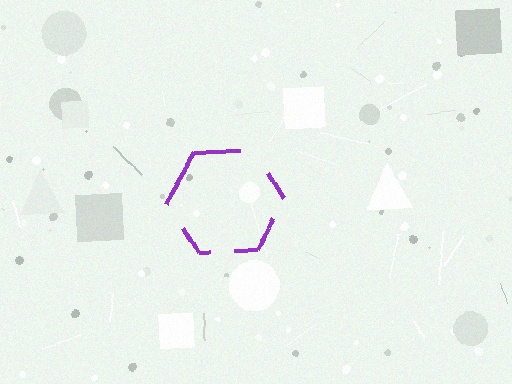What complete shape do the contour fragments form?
The contour fragments form a hexagon.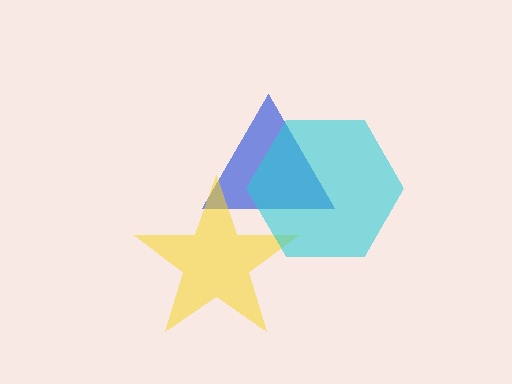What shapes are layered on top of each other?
The layered shapes are: a blue triangle, a yellow star, a cyan hexagon.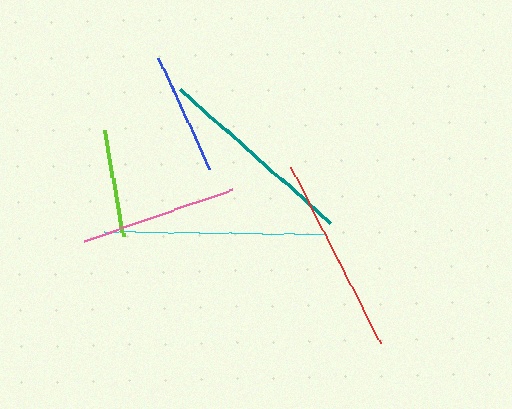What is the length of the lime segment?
The lime segment is approximately 109 pixels long.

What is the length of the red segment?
The red segment is approximately 196 pixels long.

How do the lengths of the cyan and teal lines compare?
The cyan and teal lines are approximately the same length.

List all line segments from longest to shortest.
From longest to shortest: cyan, teal, red, pink, blue, lime.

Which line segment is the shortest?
The lime line is the shortest at approximately 109 pixels.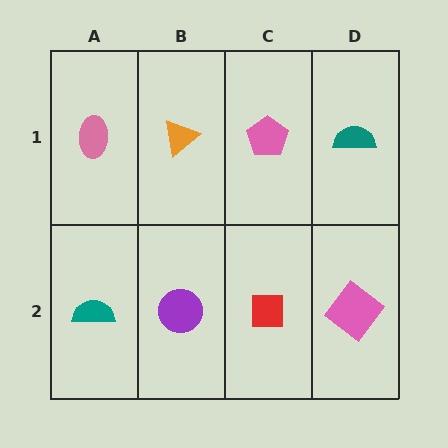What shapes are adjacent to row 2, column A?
A pink ellipse (row 1, column A), a purple circle (row 2, column B).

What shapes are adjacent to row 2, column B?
An orange triangle (row 1, column B), a teal semicircle (row 2, column A), a red square (row 2, column C).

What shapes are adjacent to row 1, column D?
A pink diamond (row 2, column D), a pink pentagon (row 1, column C).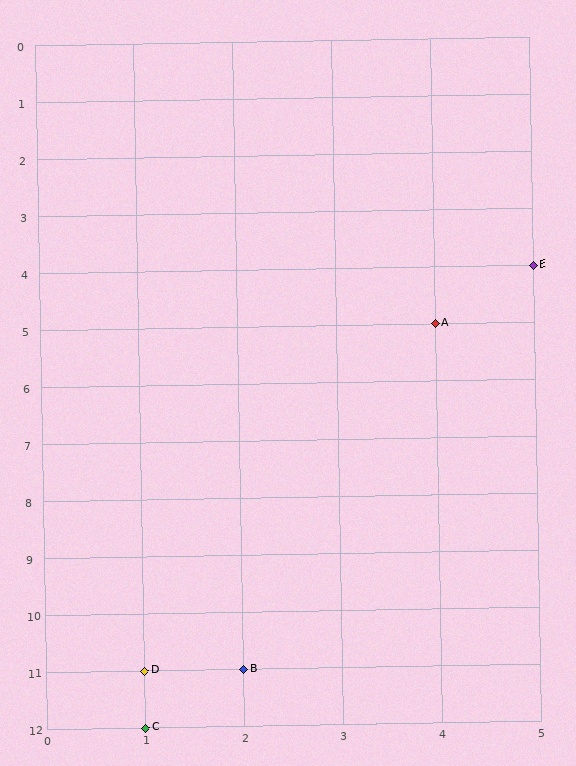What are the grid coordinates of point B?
Point B is at grid coordinates (2, 11).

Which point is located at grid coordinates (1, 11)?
Point D is at (1, 11).